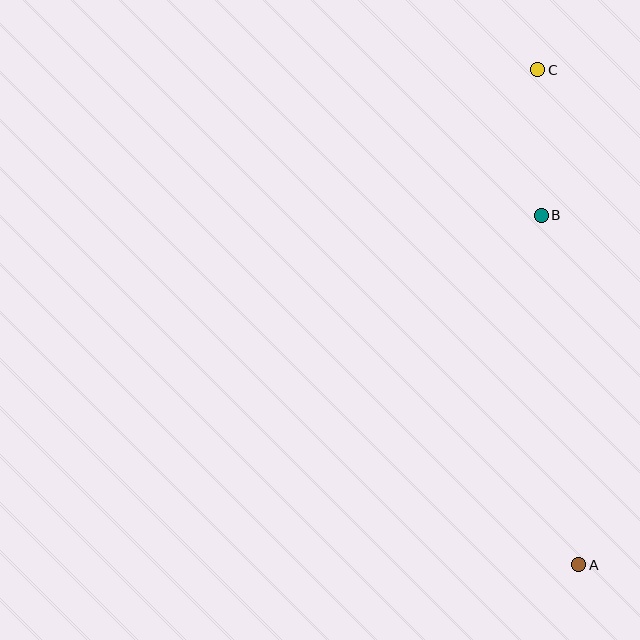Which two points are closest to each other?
Points B and C are closest to each other.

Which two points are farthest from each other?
Points A and C are farthest from each other.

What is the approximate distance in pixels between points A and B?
The distance between A and B is approximately 351 pixels.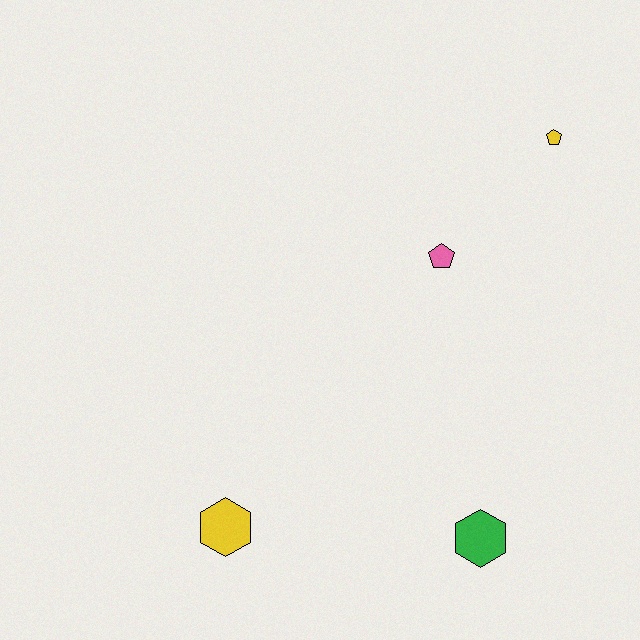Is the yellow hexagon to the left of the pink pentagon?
Yes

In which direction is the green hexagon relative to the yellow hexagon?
The green hexagon is to the right of the yellow hexagon.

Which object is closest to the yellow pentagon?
The pink pentagon is closest to the yellow pentagon.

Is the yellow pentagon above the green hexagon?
Yes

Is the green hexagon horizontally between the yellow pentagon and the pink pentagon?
Yes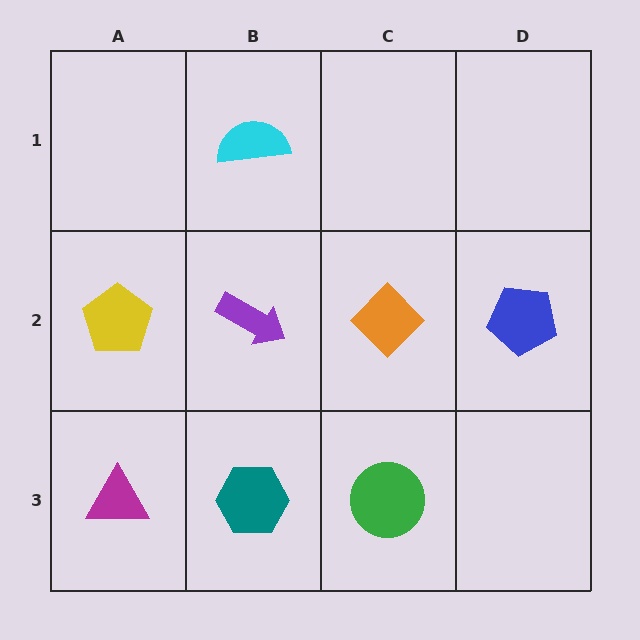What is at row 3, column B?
A teal hexagon.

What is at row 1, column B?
A cyan semicircle.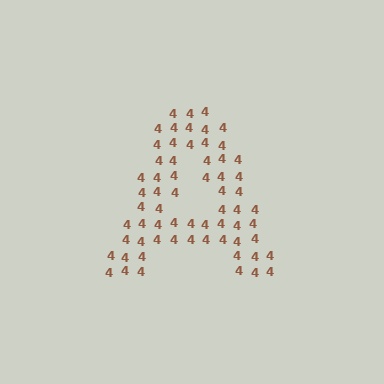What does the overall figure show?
The overall figure shows the letter A.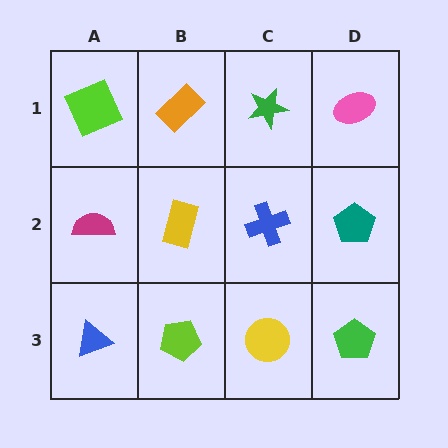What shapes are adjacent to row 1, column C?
A blue cross (row 2, column C), an orange rectangle (row 1, column B), a pink ellipse (row 1, column D).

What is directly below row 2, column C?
A yellow circle.